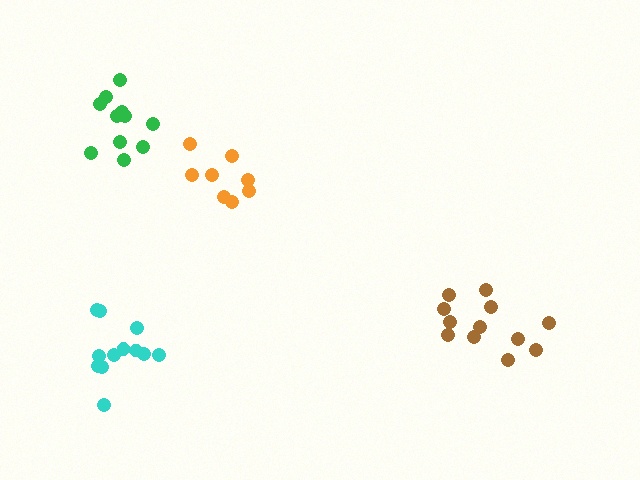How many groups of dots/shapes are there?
There are 4 groups.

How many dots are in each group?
Group 1: 8 dots, Group 2: 12 dots, Group 3: 11 dots, Group 4: 12 dots (43 total).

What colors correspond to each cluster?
The clusters are colored: orange, brown, green, cyan.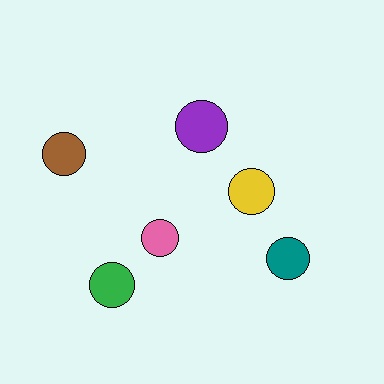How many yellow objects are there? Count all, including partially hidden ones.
There is 1 yellow object.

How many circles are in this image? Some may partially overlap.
There are 6 circles.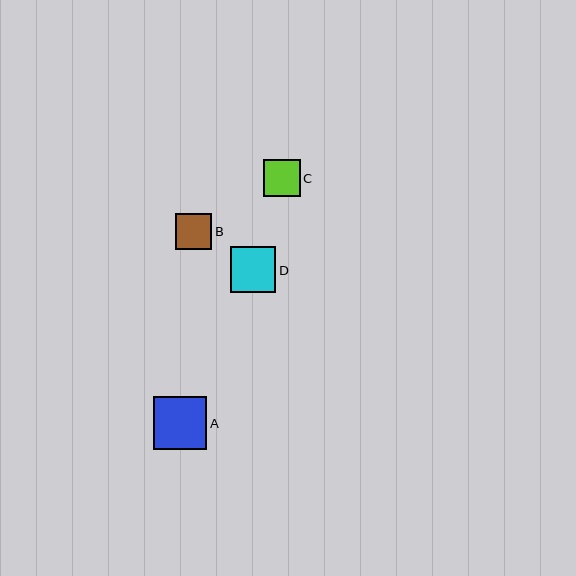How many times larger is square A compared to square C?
Square A is approximately 1.4 times the size of square C.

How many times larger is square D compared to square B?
Square D is approximately 1.3 times the size of square B.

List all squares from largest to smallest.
From largest to smallest: A, D, C, B.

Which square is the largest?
Square A is the largest with a size of approximately 53 pixels.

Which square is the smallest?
Square B is the smallest with a size of approximately 36 pixels.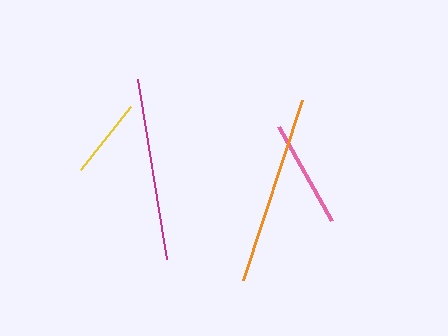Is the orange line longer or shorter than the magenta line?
The orange line is longer than the magenta line.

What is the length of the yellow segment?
The yellow segment is approximately 80 pixels long.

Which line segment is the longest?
The orange line is the longest at approximately 189 pixels.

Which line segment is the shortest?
The yellow line is the shortest at approximately 80 pixels.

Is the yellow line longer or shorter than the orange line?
The orange line is longer than the yellow line.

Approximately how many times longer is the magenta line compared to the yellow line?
The magenta line is approximately 2.3 times the length of the yellow line.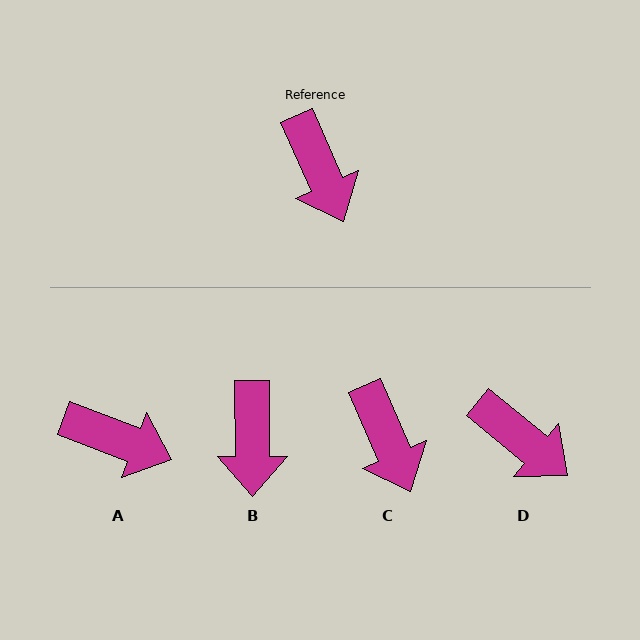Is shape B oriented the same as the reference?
No, it is off by about 23 degrees.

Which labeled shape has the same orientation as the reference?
C.